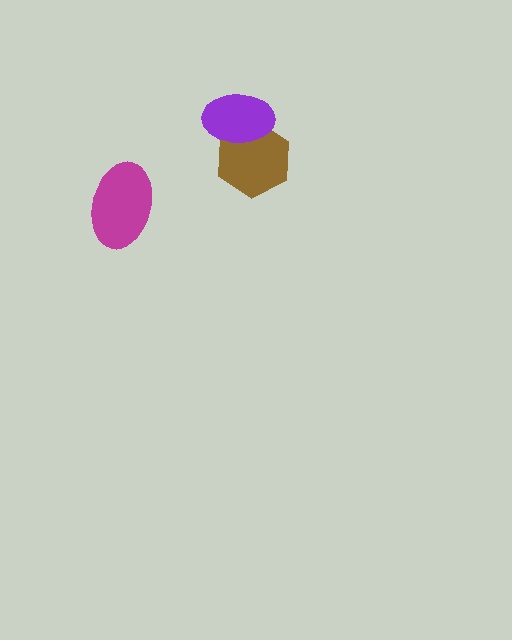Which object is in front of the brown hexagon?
The purple ellipse is in front of the brown hexagon.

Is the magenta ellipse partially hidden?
No, no other shape covers it.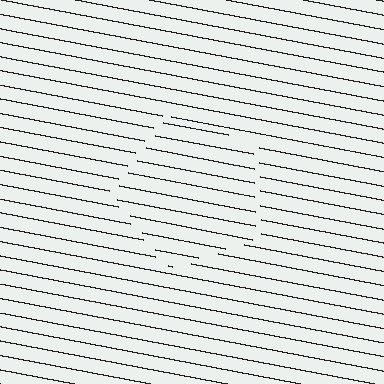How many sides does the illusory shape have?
5 sides — the line-ends trace a pentagon.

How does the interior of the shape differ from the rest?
The interior of the shape contains the same grating, shifted by half a period — the contour is defined by the phase discontinuity where line-ends from the inner and outer gratings abut.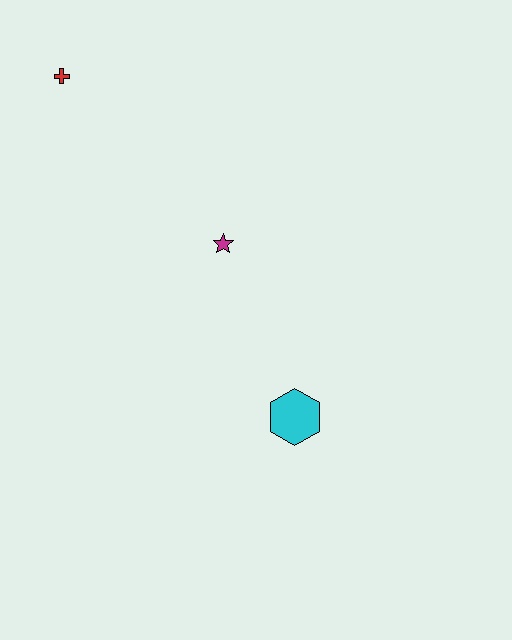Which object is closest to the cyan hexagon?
The magenta star is closest to the cyan hexagon.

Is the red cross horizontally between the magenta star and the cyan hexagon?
No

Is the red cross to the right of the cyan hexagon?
No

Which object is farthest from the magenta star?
The red cross is farthest from the magenta star.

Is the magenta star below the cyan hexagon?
No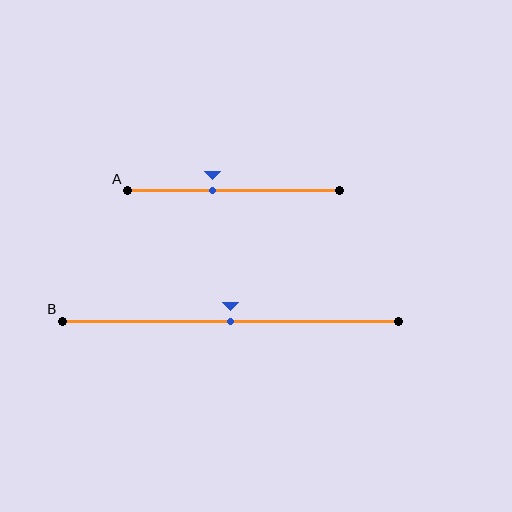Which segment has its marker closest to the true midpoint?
Segment B has its marker closest to the true midpoint.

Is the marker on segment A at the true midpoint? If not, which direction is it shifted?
No, the marker on segment A is shifted to the left by about 10% of the segment length.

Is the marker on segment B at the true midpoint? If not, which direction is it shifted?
Yes, the marker on segment B is at the true midpoint.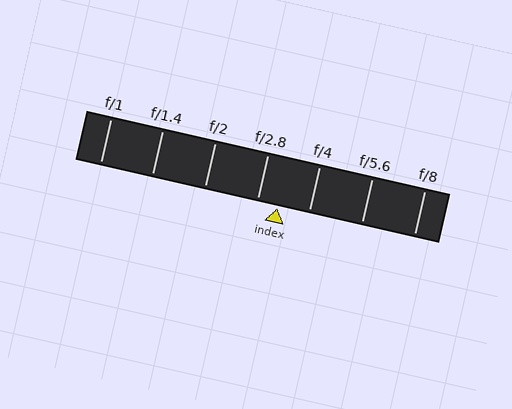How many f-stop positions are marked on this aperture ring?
There are 7 f-stop positions marked.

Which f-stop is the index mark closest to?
The index mark is closest to f/2.8.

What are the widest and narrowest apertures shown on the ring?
The widest aperture shown is f/1 and the narrowest is f/8.